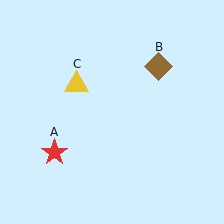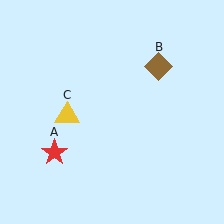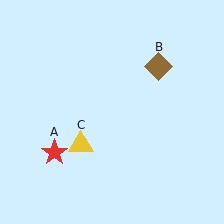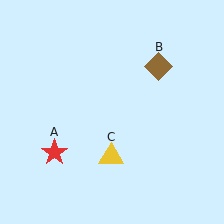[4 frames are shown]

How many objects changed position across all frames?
1 object changed position: yellow triangle (object C).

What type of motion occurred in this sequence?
The yellow triangle (object C) rotated counterclockwise around the center of the scene.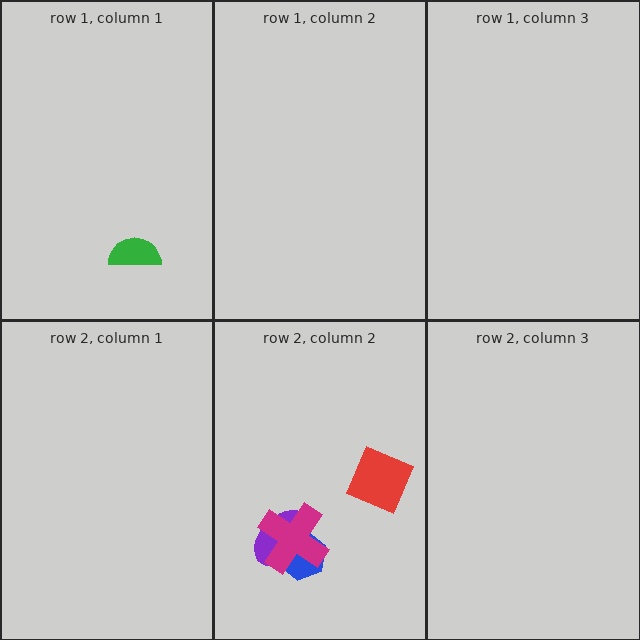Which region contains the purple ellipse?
The row 2, column 2 region.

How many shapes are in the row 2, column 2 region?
4.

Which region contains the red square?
The row 2, column 2 region.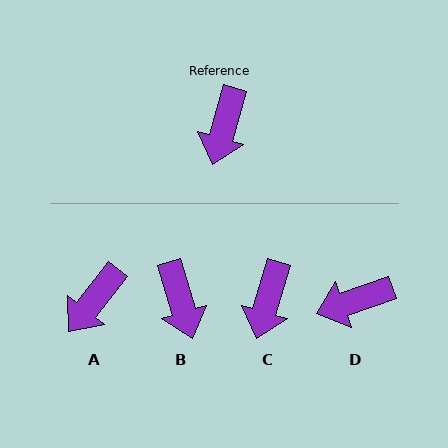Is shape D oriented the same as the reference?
No, it is off by about 55 degrees.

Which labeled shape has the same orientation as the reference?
C.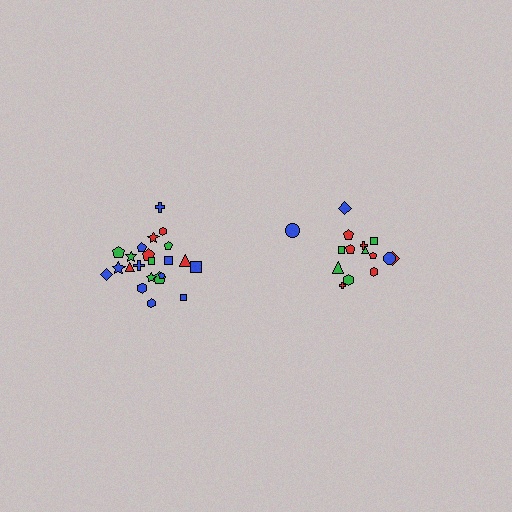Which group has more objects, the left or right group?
The left group.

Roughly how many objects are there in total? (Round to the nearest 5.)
Roughly 35 objects in total.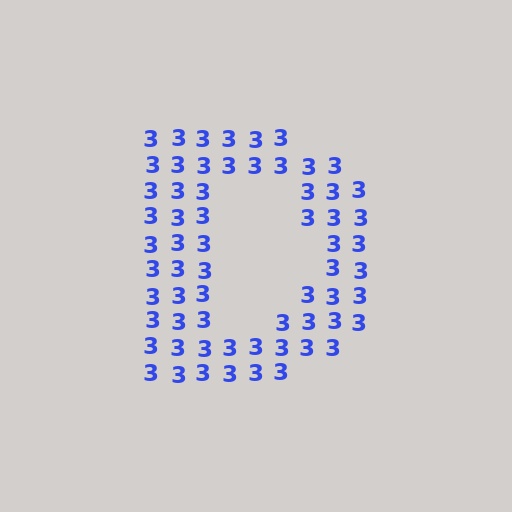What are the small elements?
The small elements are digit 3's.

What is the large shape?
The large shape is the letter D.